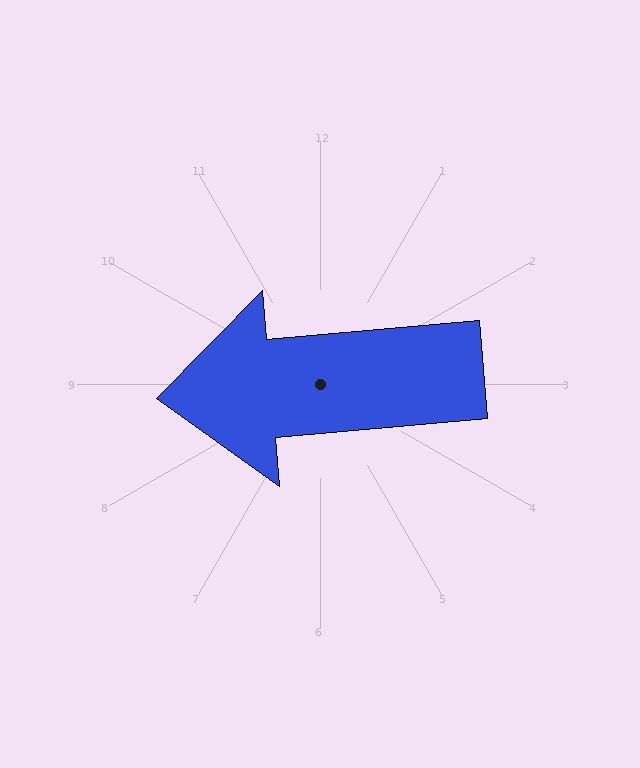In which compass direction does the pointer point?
West.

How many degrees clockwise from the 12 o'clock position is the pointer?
Approximately 265 degrees.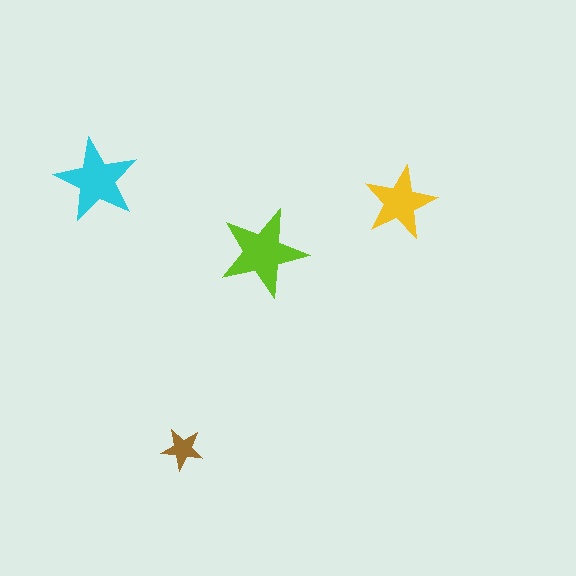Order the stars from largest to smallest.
the lime one, the cyan one, the yellow one, the brown one.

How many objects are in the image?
There are 4 objects in the image.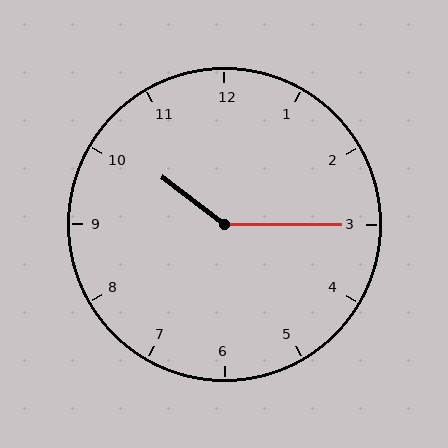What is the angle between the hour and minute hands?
Approximately 142 degrees.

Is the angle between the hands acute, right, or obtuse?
It is obtuse.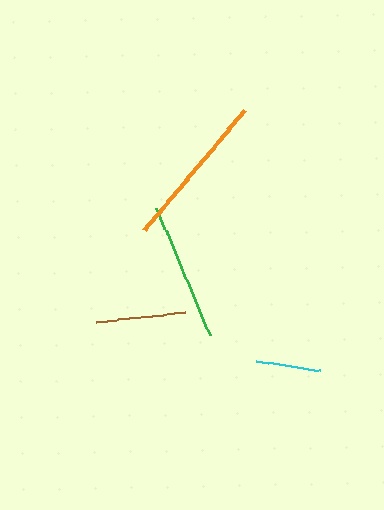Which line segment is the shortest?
The cyan line is the shortest at approximately 64 pixels.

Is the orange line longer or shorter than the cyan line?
The orange line is longer than the cyan line.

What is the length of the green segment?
The green segment is approximately 137 pixels long.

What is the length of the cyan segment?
The cyan segment is approximately 64 pixels long.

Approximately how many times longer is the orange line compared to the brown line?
The orange line is approximately 1.8 times the length of the brown line.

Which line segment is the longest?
The orange line is the longest at approximately 157 pixels.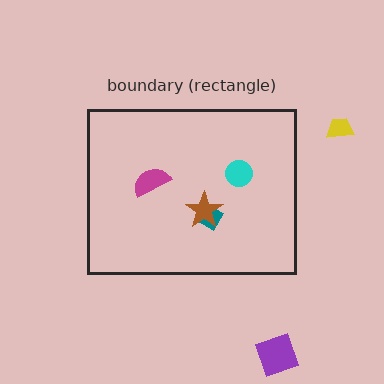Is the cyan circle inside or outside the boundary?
Inside.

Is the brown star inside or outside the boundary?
Inside.